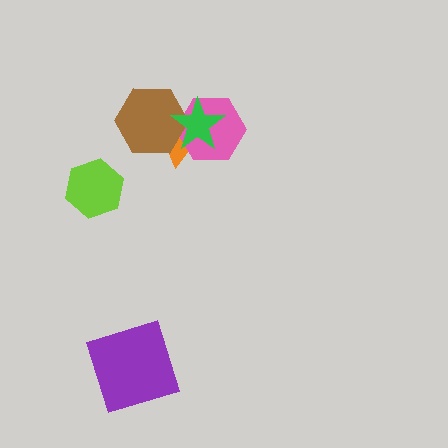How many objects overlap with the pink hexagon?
3 objects overlap with the pink hexagon.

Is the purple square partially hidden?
No, no other shape covers it.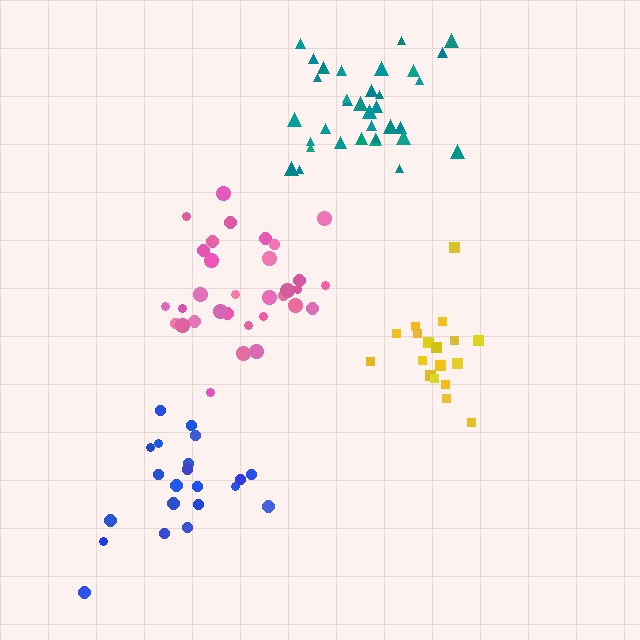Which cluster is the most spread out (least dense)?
Blue.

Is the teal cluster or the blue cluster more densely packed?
Teal.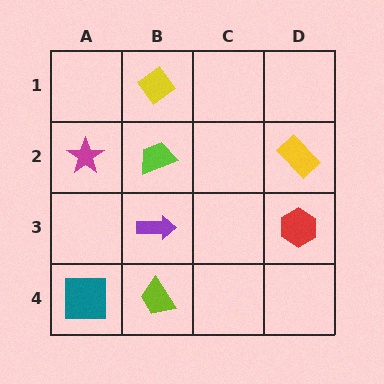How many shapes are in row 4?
2 shapes.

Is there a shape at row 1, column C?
No, that cell is empty.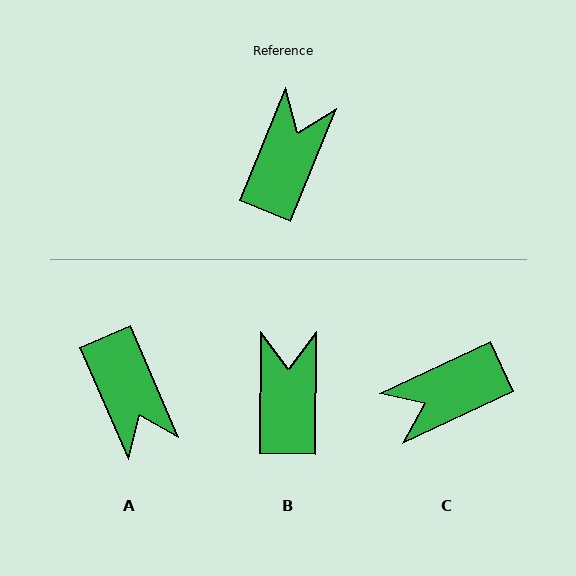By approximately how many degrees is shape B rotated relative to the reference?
Approximately 22 degrees counter-clockwise.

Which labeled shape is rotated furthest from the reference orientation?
C, about 138 degrees away.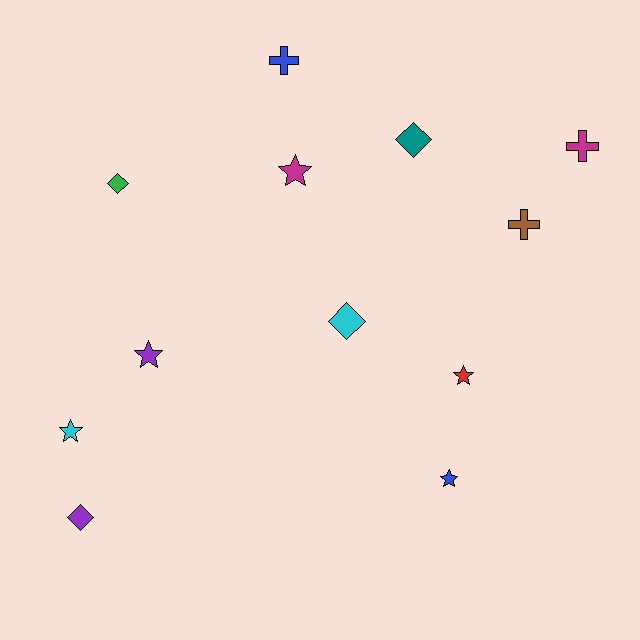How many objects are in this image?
There are 12 objects.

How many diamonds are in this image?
There are 4 diamonds.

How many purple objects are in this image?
There are 2 purple objects.